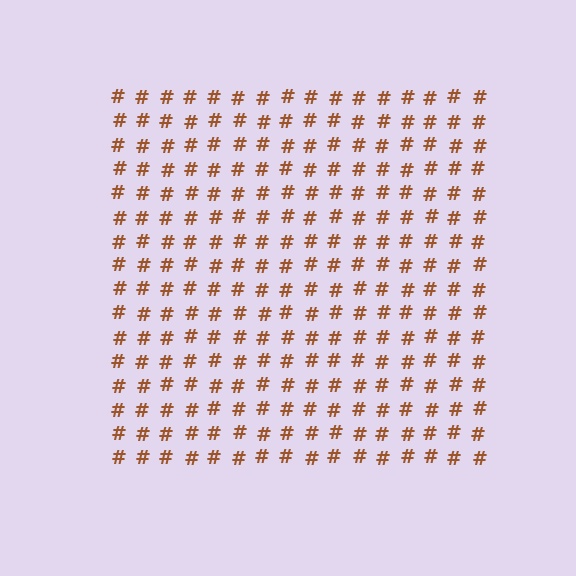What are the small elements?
The small elements are hash symbols.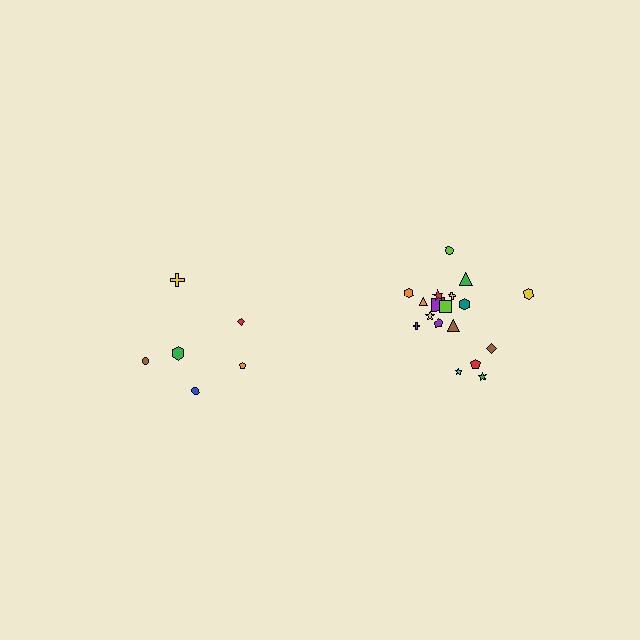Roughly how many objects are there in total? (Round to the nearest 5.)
Roughly 25 objects in total.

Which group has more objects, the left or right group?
The right group.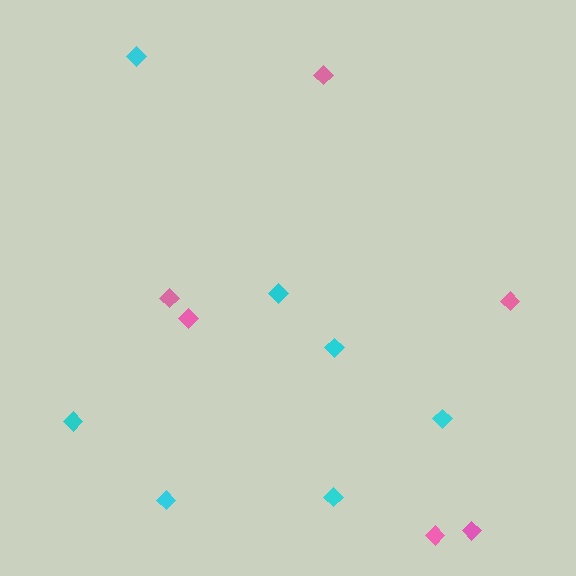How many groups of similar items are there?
There are 2 groups: one group of cyan diamonds (7) and one group of pink diamonds (6).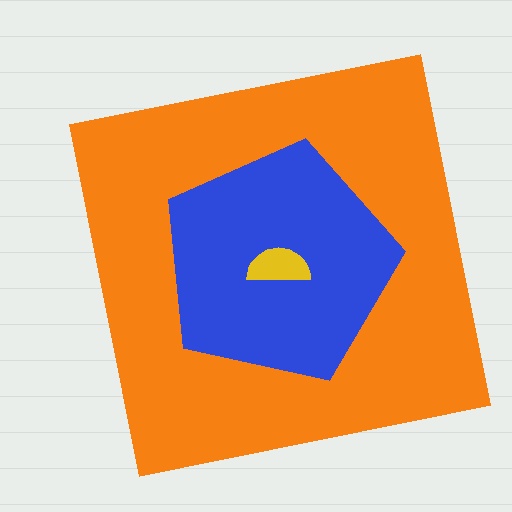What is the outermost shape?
The orange square.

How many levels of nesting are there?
3.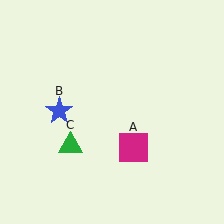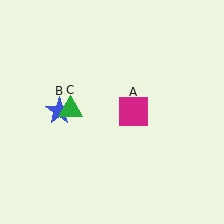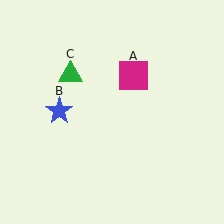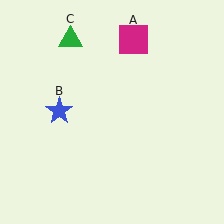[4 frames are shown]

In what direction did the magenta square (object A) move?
The magenta square (object A) moved up.